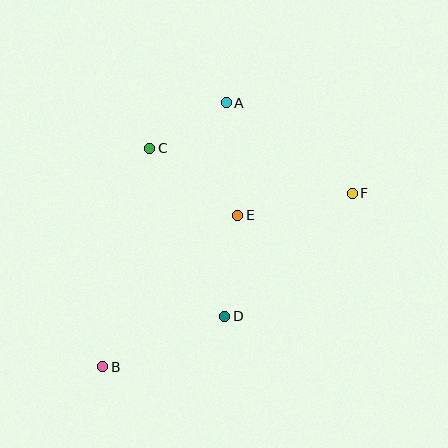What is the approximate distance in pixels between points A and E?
The distance between A and E is approximately 113 pixels.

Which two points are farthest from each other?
Points B and F are farthest from each other.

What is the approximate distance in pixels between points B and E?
The distance between B and E is approximately 203 pixels.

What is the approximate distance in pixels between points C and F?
The distance between C and F is approximately 207 pixels.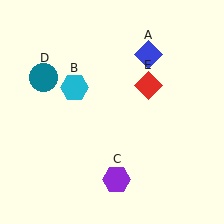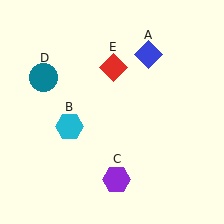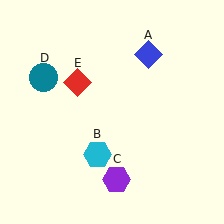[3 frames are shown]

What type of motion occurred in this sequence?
The cyan hexagon (object B), red diamond (object E) rotated counterclockwise around the center of the scene.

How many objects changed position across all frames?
2 objects changed position: cyan hexagon (object B), red diamond (object E).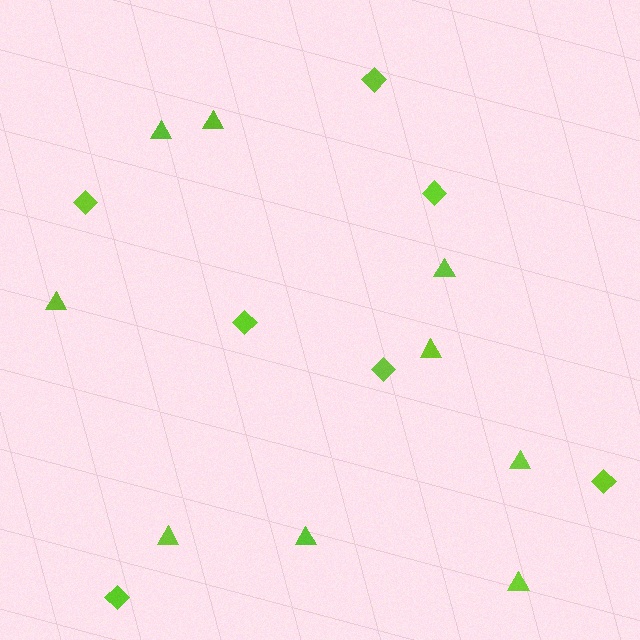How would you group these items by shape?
There are 2 groups: one group of triangles (9) and one group of diamonds (7).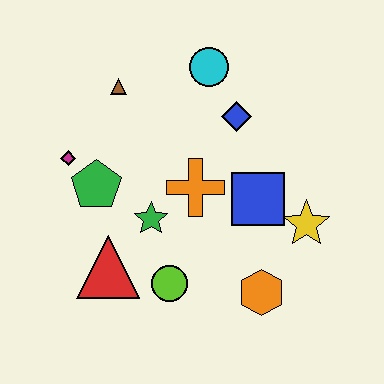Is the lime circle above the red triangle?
No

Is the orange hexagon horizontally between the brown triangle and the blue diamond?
No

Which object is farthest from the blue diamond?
The red triangle is farthest from the blue diamond.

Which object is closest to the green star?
The orange cross is closest to the green star.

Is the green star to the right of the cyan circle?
No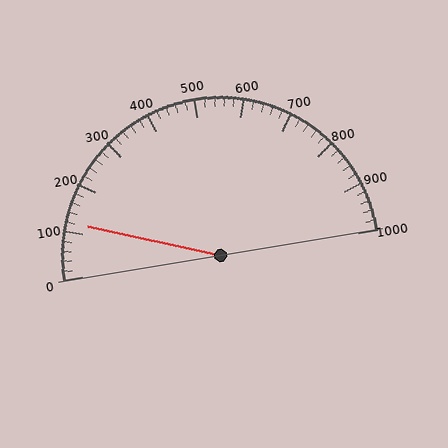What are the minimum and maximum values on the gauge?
The gauge ranges from 0 to 1000.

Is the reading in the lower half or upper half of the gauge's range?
The reading is in the lower half of the range (0 to 1000).